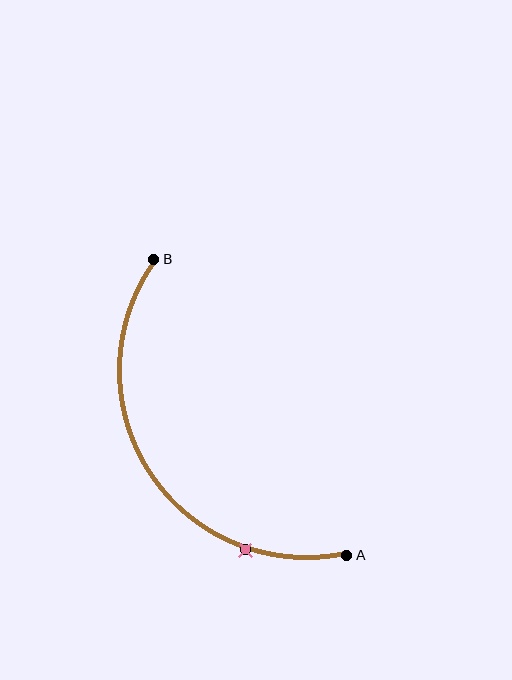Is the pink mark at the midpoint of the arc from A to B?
No. The pink mark lies on the arc but is closer to endpoint A. The arc midpoint would be at the point on the curve equidistant along the arc from both A and B.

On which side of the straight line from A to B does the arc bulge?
The arc bulges to the left of the straight line connecting A and B.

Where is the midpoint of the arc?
The arc midpoint is the point on the curve farthest from the straight line joining A and B. It sits to the left of that line.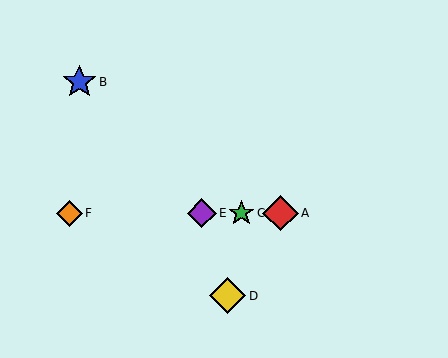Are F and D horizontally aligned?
No, F is at y≈213 and D is at y≈296.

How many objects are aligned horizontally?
4 objects (A, C, E, F) are aligned horizontally.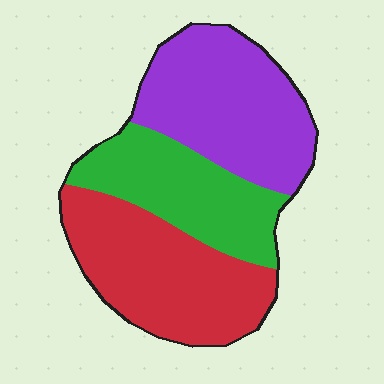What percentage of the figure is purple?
Purple covers roughly 35% of the figure.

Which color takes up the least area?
Green, at roughly 25%.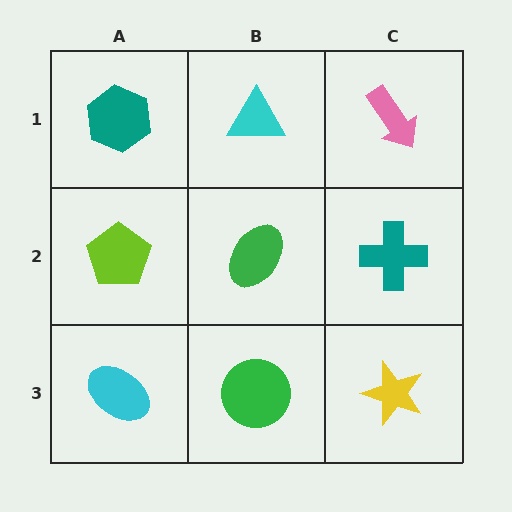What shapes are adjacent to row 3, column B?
A green ellipse (row 2, column B), a cyan ellipse (row 3, column A), a yellow star (row 3, column C).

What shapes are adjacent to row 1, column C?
A teal cross (row 2, column C), a cyan triangle (row 1, column B).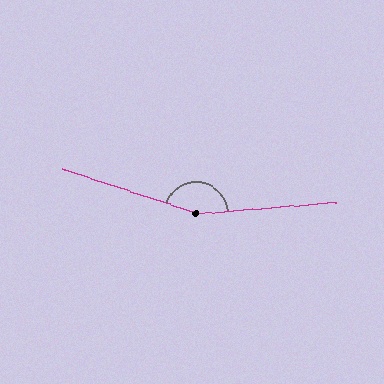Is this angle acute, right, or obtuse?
It is obtuse.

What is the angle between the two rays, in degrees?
Approximately 157 degrees.